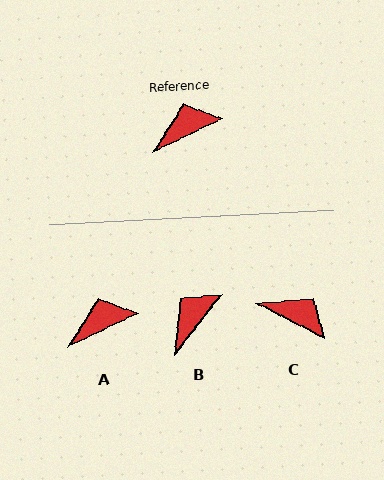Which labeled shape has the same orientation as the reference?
A.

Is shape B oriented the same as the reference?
No, it is off by about 25 degrees.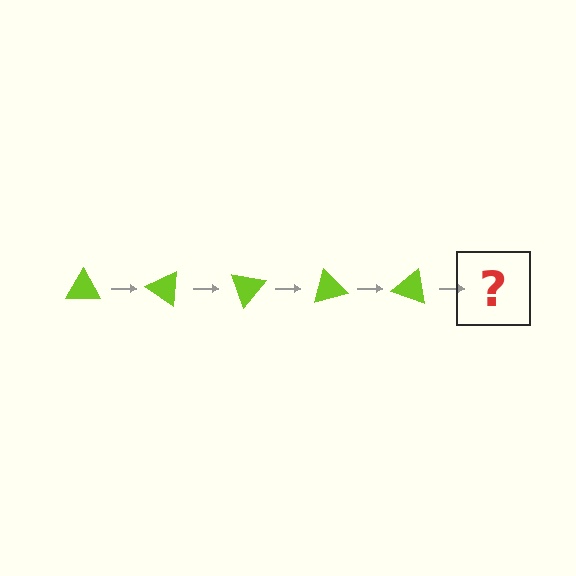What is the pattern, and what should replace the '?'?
The pattern is that the triangle rotates 35 degrees each step. The '?' should be a lime triangle rotated 175 degrees.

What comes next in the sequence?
The next element should be a lime triangle rotated 175 degrees.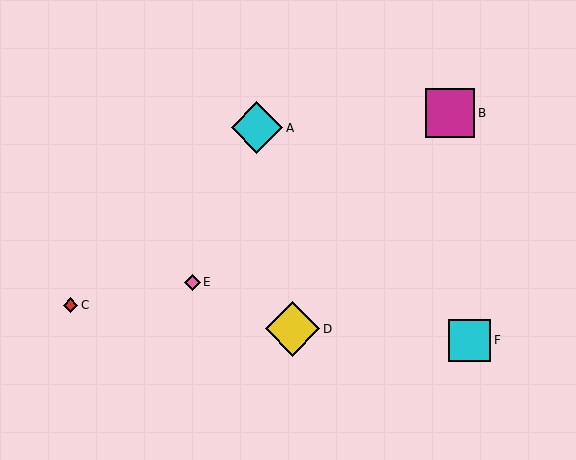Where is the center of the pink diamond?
The center of the pink diamond is at (192, 282).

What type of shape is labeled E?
Shape E is a pink diamond.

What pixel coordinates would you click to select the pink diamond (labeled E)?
Click at (192, 282) to select the pink diamond E.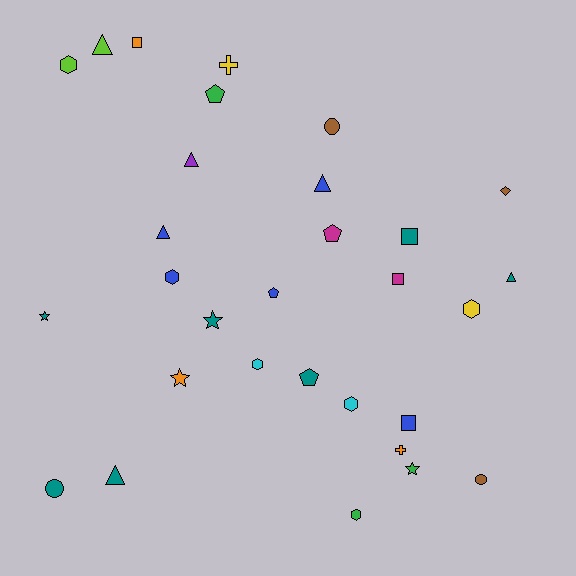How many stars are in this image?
There are 4 stars.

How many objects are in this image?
There are 30 objects.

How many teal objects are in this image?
There are 7 teal objects.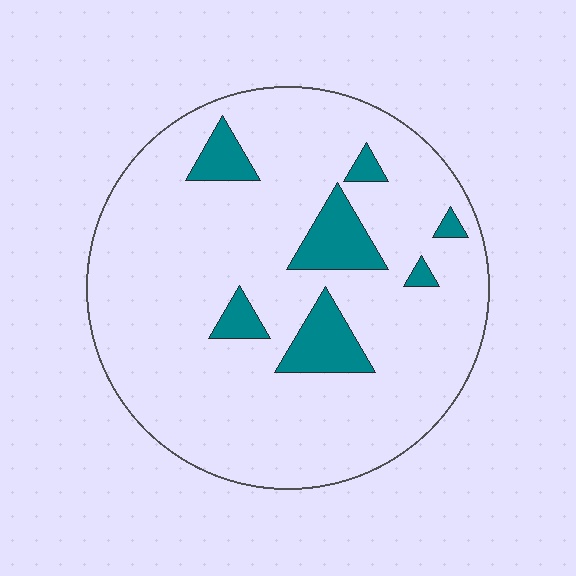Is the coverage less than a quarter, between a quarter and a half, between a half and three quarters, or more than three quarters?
Less than a quarter.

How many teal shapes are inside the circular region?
7.